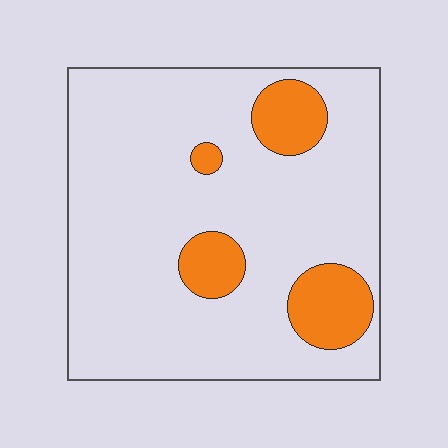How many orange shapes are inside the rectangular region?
4.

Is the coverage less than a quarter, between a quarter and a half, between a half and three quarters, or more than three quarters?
Less than a quarter.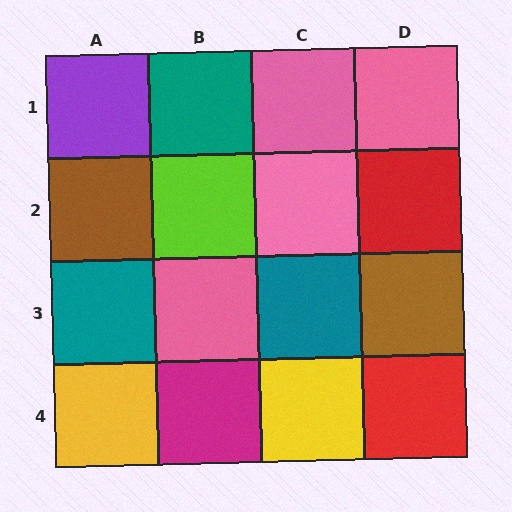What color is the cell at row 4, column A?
Yellow.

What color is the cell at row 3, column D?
Brown.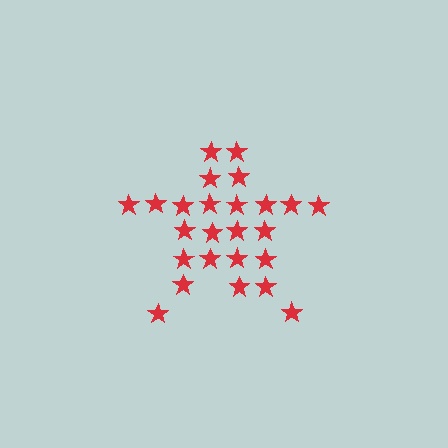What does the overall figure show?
The overall figure shows a star.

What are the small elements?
The small elements are stars.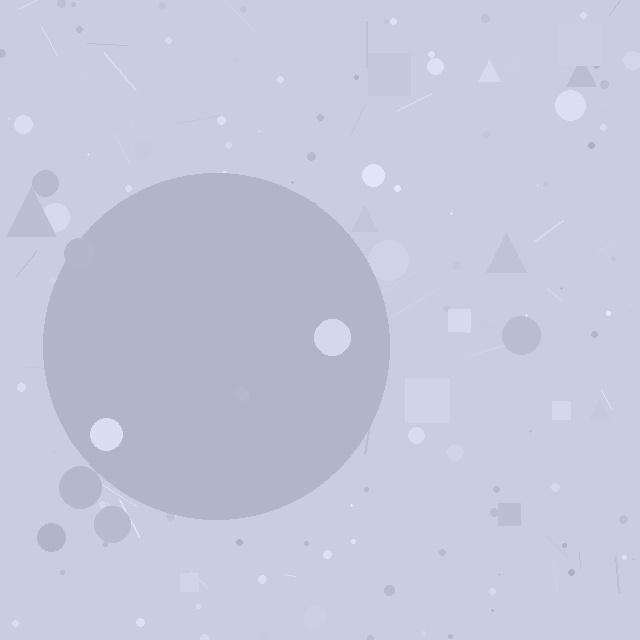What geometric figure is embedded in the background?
A circle is embedded in the background.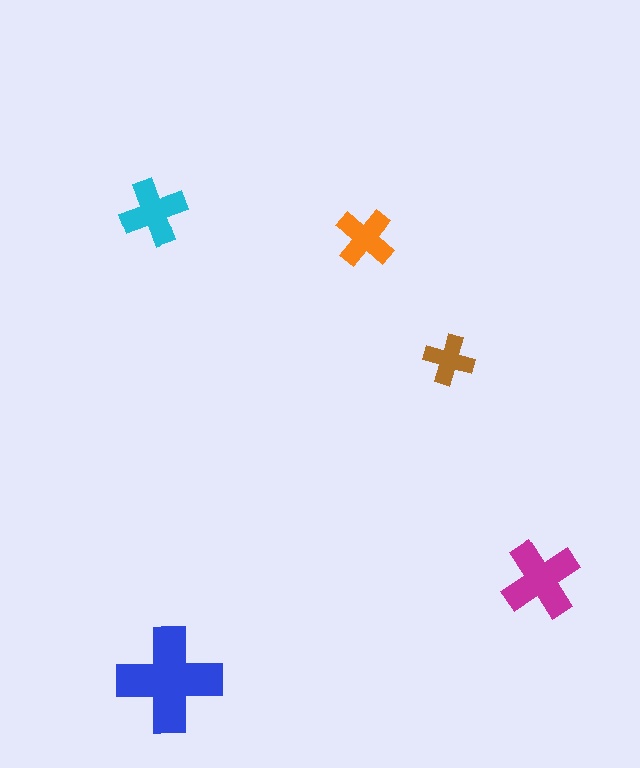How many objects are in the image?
There are 5 objects in the image.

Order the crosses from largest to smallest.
the blue one, the magenta one, the cyan one, the orange one, the brown one.